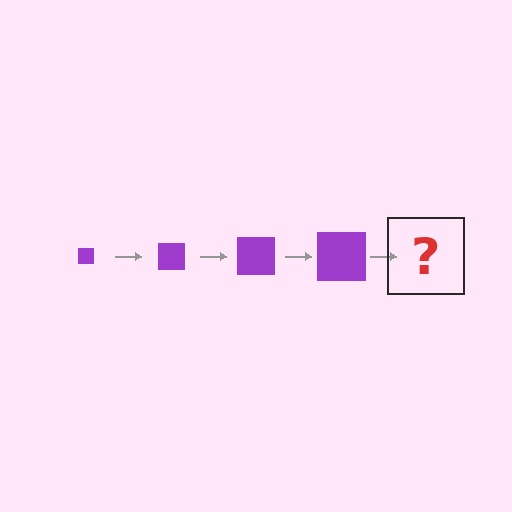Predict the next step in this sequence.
The next step is a purple square, larger than the previous one.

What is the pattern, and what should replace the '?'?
The pattern is that the square gets progressively larger each step. The '?' should be a purple square, larger than the previous one.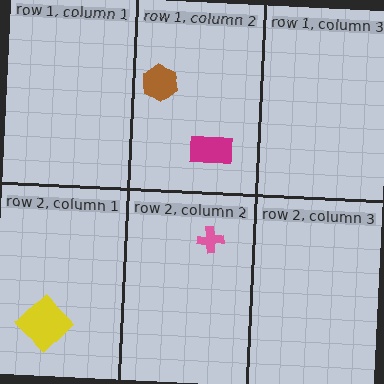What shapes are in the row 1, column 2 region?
The magenta rectangle, the brown hexagon.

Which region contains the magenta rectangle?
The row 1, column 2 region.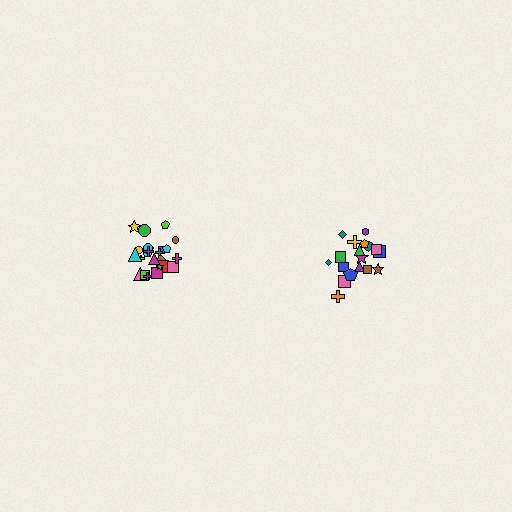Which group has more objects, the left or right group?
The left group.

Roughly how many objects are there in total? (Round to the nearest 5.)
Roughly 45 objects in total.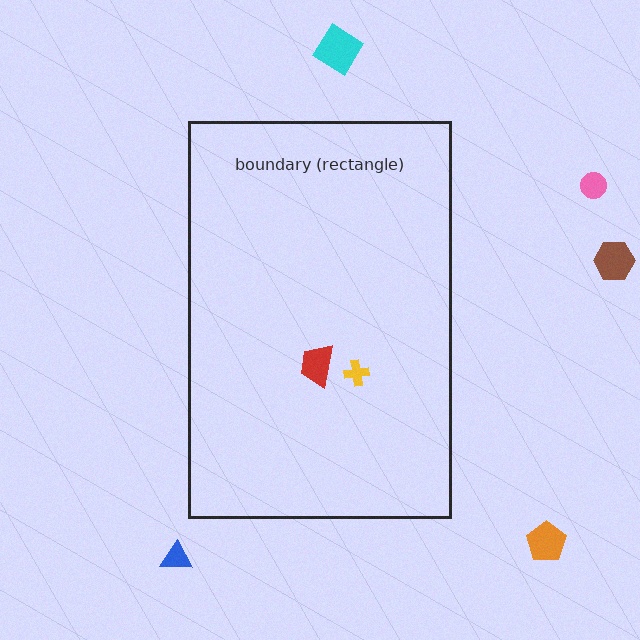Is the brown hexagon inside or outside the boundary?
Outside.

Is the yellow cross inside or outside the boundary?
Inside.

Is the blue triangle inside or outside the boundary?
Outside.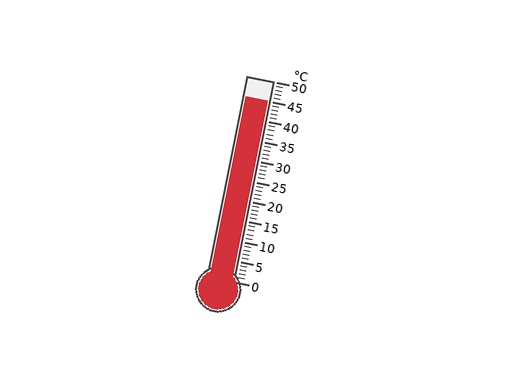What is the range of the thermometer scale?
The thermometer scale ranges from 0°C to 50°C.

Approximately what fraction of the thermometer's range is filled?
The thermometer is filled to approximately 90% of its range.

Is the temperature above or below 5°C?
The temperature is above 5°C.